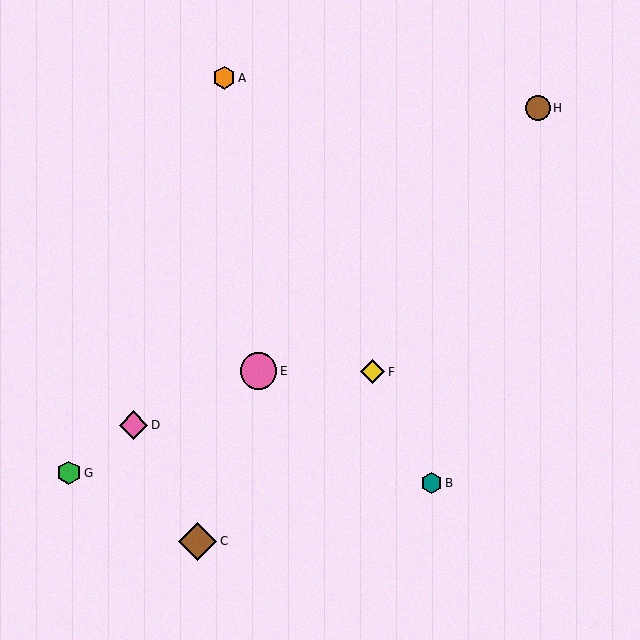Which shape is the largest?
The brown diamond (labeled C) is the largest.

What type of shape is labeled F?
Shape F is a yellow diamond.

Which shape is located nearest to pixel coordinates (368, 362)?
The yellow diamond (labeled F) at (372, 372) is nearest to that location.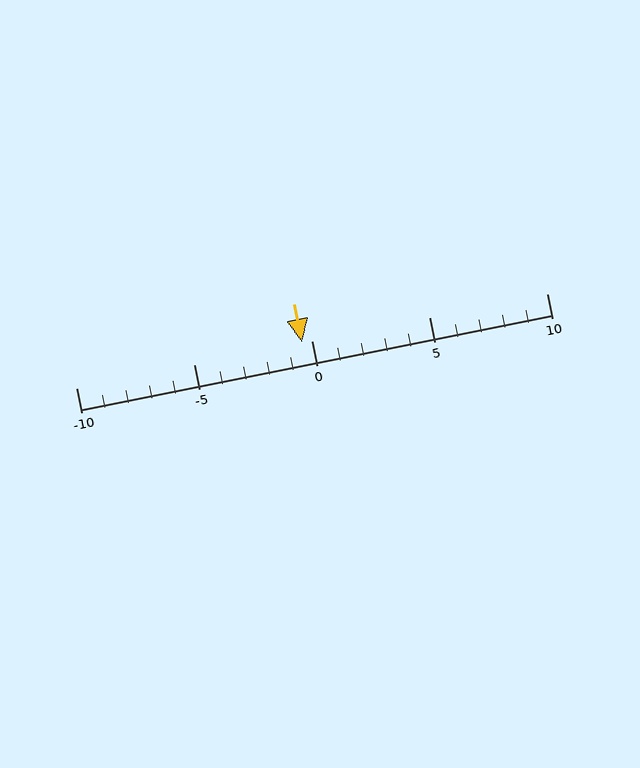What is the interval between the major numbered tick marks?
The major tick marks are spaced 5 units apart.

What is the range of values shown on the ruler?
The ruler shows values from -10 to 10.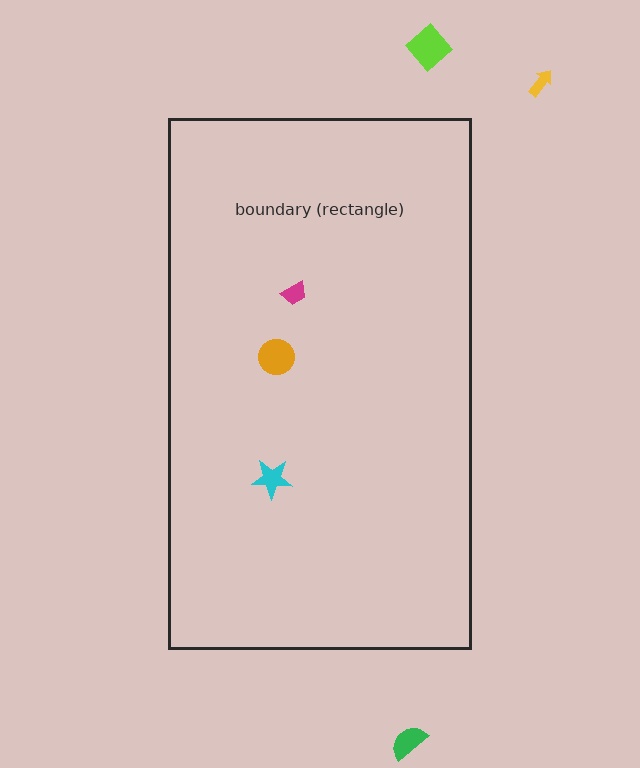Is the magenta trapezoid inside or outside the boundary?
Inside.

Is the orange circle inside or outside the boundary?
Inside.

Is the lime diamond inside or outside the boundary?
Outside.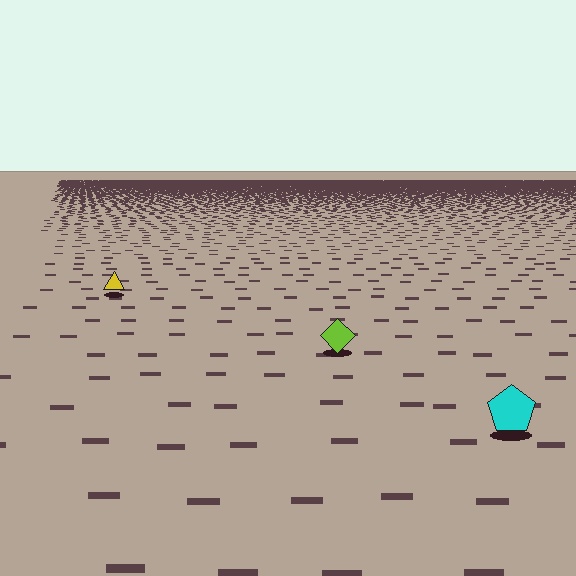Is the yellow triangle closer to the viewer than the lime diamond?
No. The lime diamond is closer — you can tell from the texture gradient: the ground texture is coarser near it.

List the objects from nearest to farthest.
From nearest to farthest: the cyan pentagon, the lime diamond, the yellow triangle.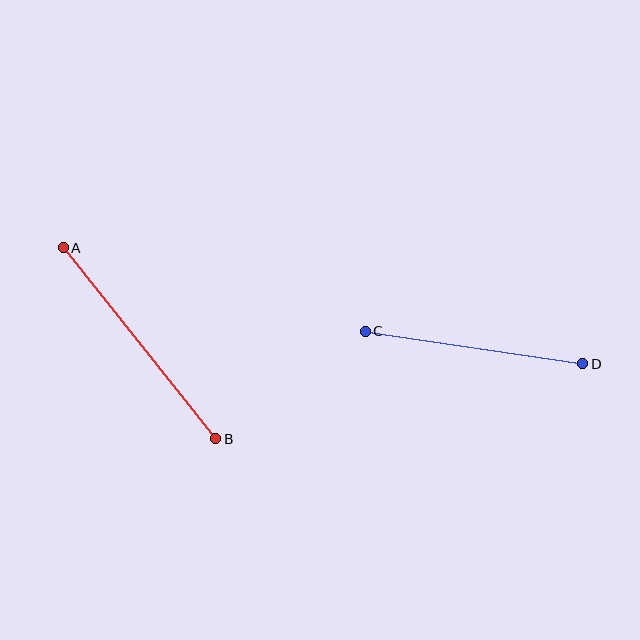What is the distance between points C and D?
The distance is approximately 220 pixels.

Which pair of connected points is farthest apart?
Points A and B are farthest apart.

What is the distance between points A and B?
The distance is approximately 244 pixels.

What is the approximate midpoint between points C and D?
The midpoint is at approximately (474, 348) pixels.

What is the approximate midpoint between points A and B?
The midpoint is at approximately (140, 343) pixels.